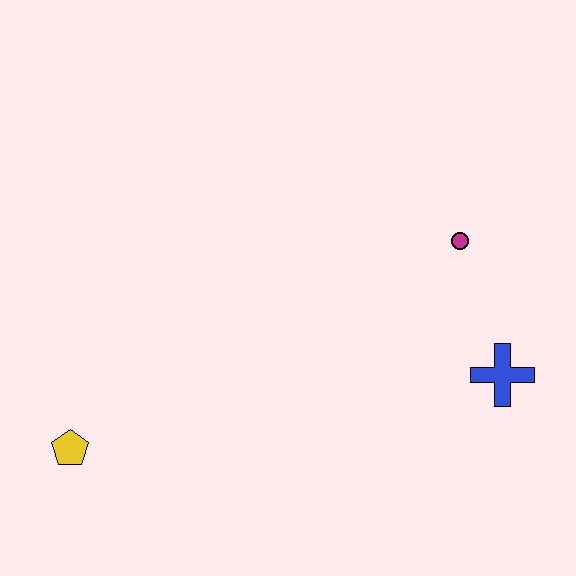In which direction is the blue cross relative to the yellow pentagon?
The blue cross is to the right of the yellow pentagon.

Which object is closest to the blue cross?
The magenta circle is closest to the blue cross.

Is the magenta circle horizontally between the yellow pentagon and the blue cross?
Yes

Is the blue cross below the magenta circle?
Yes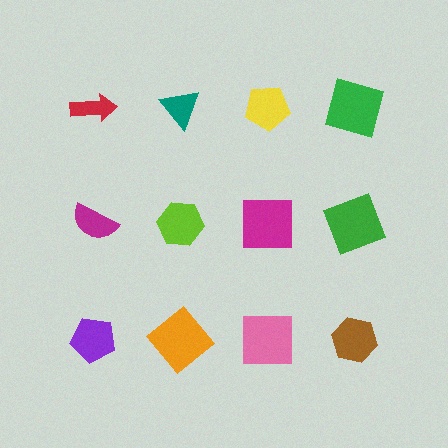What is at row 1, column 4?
A green square.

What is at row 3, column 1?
A purple pentagon.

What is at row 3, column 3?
A pink square.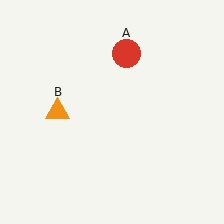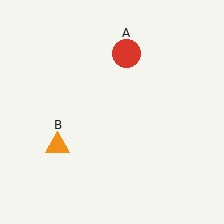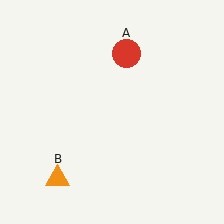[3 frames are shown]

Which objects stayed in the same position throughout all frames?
Red circle (object A) remained stationary.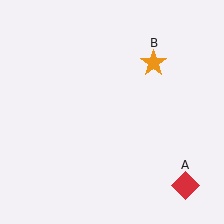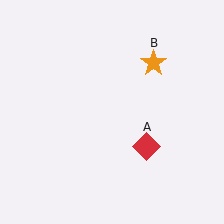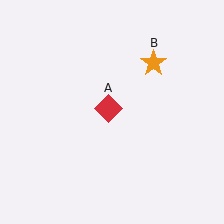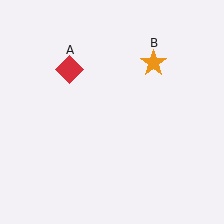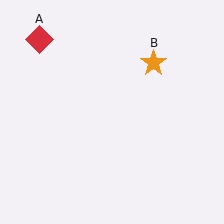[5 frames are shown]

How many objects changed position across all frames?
1 object changed position: red diamond (object A).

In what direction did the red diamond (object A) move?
The red diamond (object A) moved up and to the left.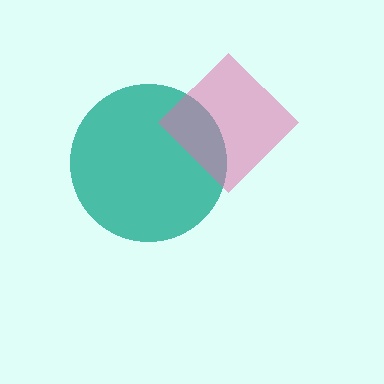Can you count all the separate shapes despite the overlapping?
Yes, there are 2 separate shapes.